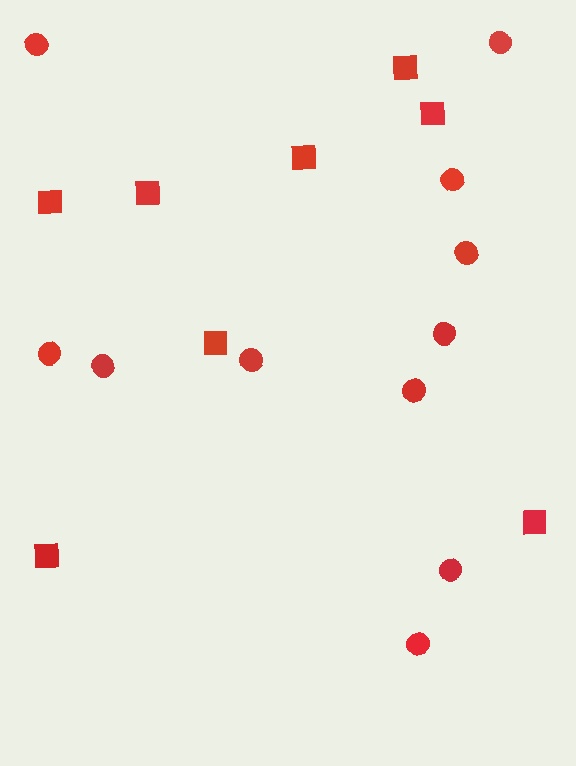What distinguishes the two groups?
There are 2 groups: one group of squares (8) and one group of circles (11).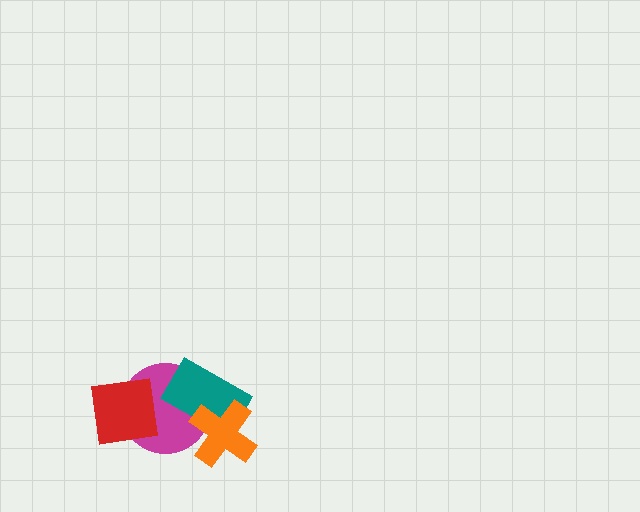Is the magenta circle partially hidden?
Yes, it is partially covered by another shape.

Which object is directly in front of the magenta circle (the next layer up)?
The red square is directly in front of the magenta circle.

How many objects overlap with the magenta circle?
3 objects overlap with the magenta circle.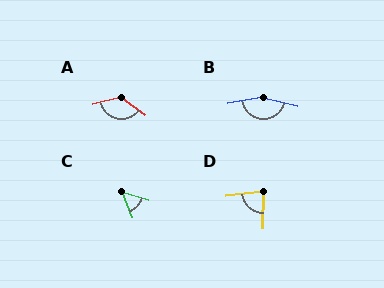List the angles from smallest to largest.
C (51°), D (82°), A (129°), B (156°).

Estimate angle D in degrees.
Approximately 82 degrees.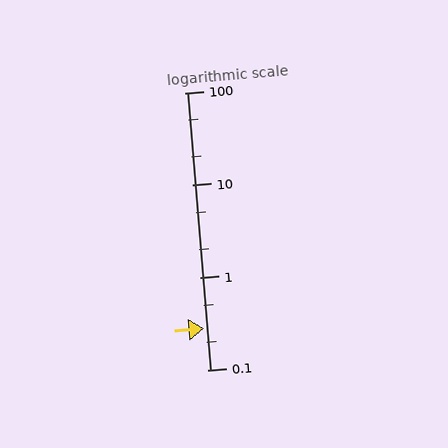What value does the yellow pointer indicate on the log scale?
The pointer indicates approximately 0.28.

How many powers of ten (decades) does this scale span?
The scale spans 3 decades, from 0.1 to 100.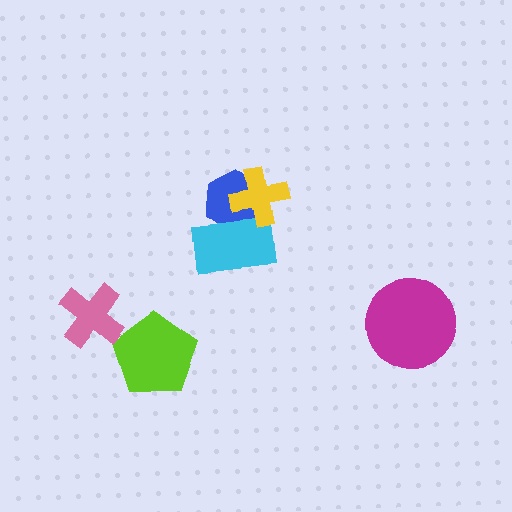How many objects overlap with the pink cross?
0 objects overlap with the pink cross.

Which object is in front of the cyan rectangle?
The yellow cross is in front of the cyan rectangle.